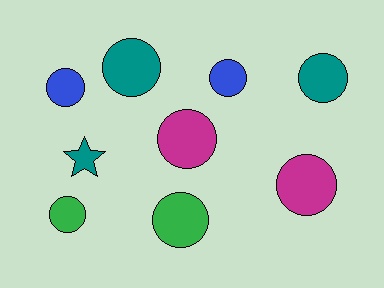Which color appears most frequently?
Teal, with 3 objects.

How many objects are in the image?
There are 9 objects.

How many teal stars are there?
There is 1 teal star.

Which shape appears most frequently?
Circle, with 8 objects.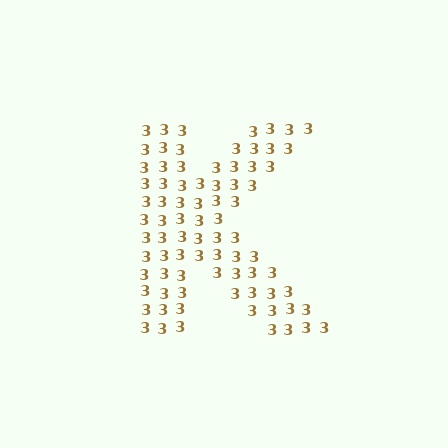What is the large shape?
The large shape is the letter K.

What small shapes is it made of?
It is made of small digit 3's.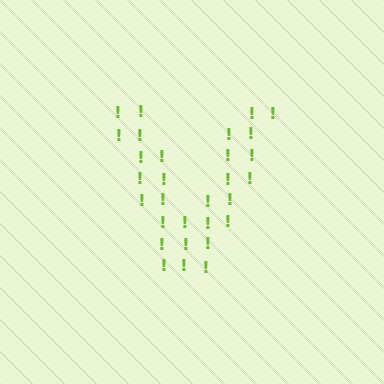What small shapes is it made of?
It is made of small exclamation marks.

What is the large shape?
The large shape is the letter V.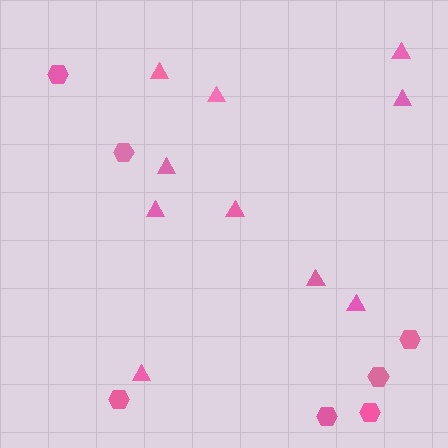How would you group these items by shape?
There are 2 groups: one group of triangles (10) and one group of hexagons (7).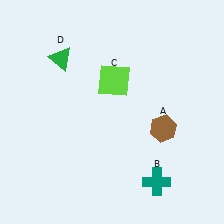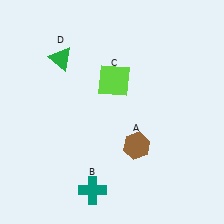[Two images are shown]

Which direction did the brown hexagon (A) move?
The brown hexagon (A) moved left.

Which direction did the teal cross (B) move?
The teal cross (B) moved left.